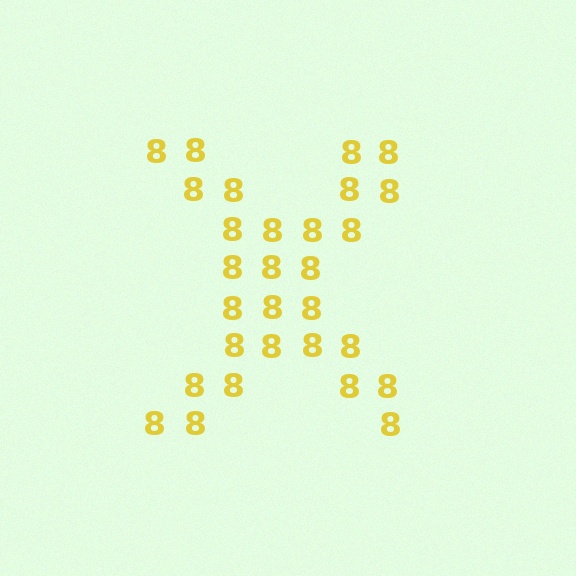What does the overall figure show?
The overall figure shows the letter X.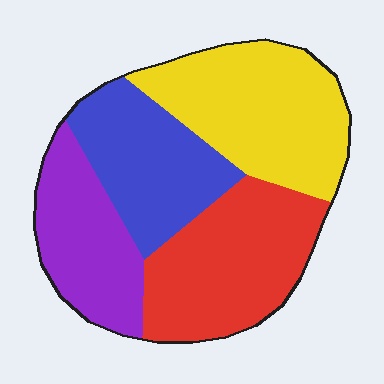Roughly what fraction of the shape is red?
Red covers about 30% of the shape.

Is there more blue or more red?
Red.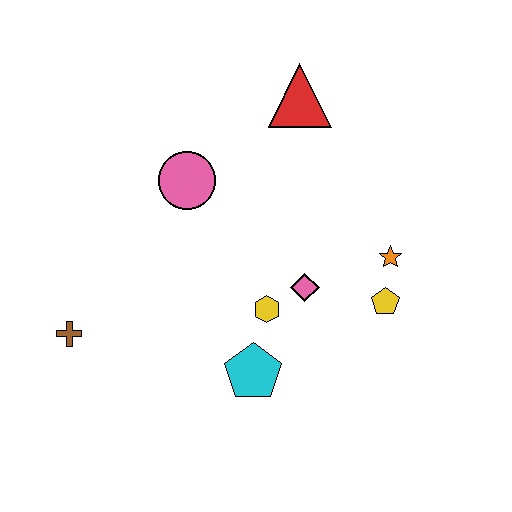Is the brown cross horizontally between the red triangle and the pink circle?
No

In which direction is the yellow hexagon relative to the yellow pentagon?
The yellow hexagon is to the left of the yellow pentagon.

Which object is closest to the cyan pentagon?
The yellow hexagon is closest to the cyan pentagon.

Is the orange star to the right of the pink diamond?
Yes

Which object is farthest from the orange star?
The brown cross is farthest from the orange star.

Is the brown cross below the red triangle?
Yes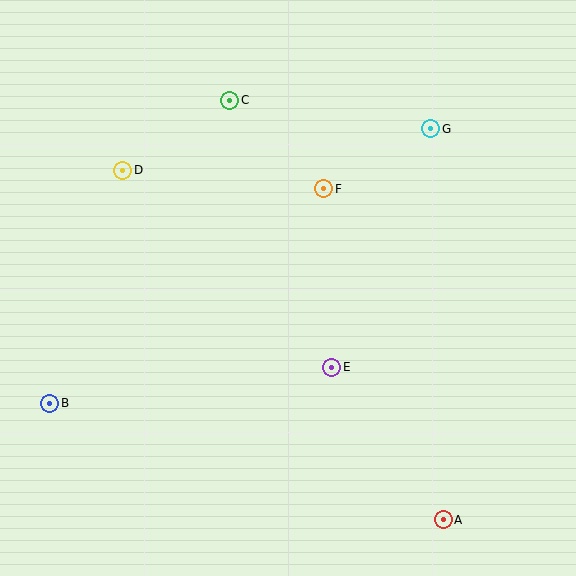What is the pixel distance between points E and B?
The distance between E and B is 284 pixels.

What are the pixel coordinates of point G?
Point G is at (431, 129).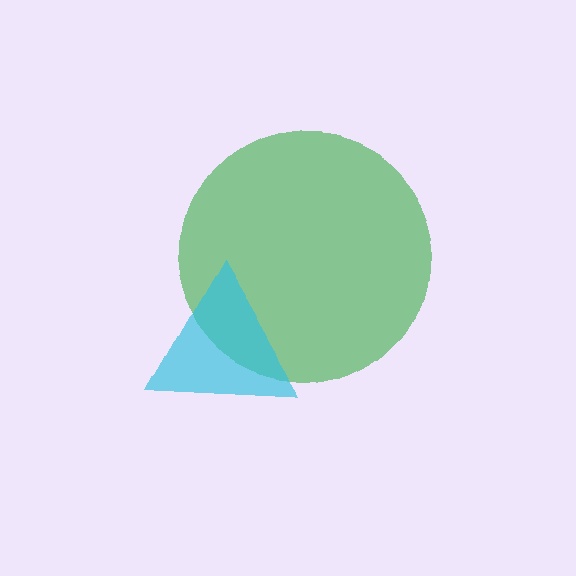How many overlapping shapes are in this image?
There are 2 overlapping shapes in the image.